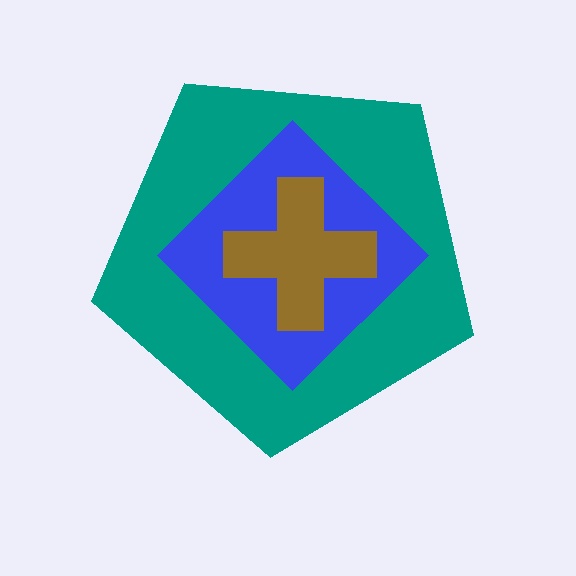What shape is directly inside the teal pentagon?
The blue diamond.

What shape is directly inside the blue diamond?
The brown cross.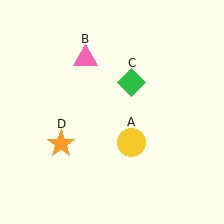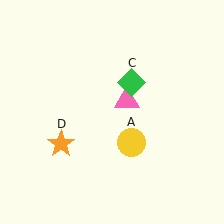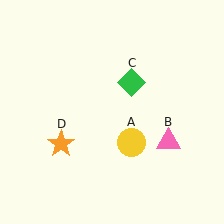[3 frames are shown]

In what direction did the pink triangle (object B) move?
The pink triangle (object B) moved down and to the right.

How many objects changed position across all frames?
1 object changed position: pink triangle (object B).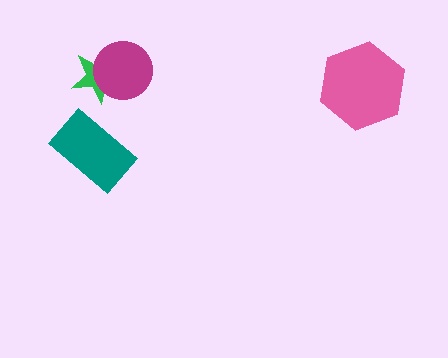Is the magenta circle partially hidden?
No, no other shape covers it.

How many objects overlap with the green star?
1 object overlaps with the green star.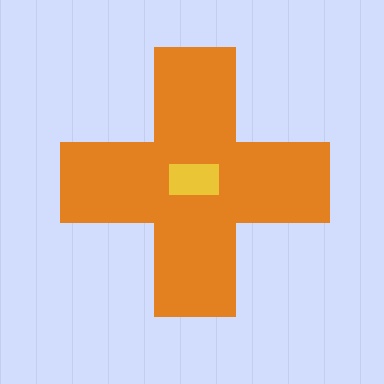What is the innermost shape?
The yellow rectangle.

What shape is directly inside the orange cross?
The yellow rectangle.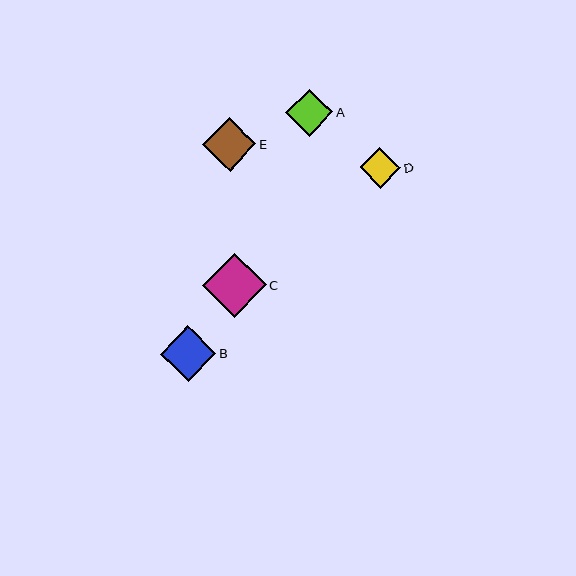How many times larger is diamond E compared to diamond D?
Diamond E is approximately 1.3 times the size of diamond D.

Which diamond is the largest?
Diamond C is the largest with a size of approximately 64 pixels.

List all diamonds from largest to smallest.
From largest to smallest: C, B, E, A, D.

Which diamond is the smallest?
Diamond D is the smallest with a size of approximately 40 pixels.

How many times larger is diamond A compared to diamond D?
Diamond A is approximately 1.2 times the size of diamond D.